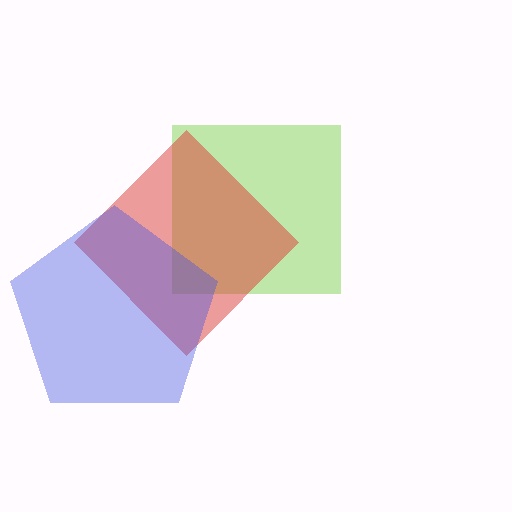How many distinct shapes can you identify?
There are 3 distinct shapes: a lime square, a red diamond, a blue pentagon.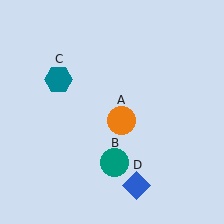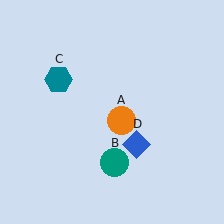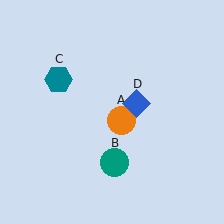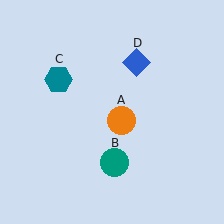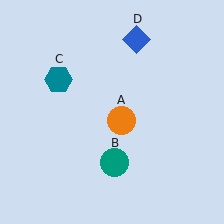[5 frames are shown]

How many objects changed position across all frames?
1 object changed position: blue diamond (object D).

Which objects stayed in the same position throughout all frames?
Orange circle (object A) and teal circle (object B) and teal hexagon (object C) remained stationary.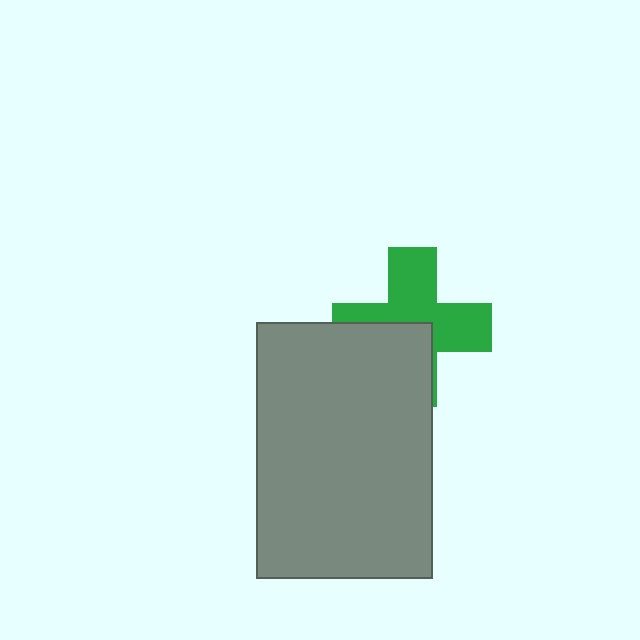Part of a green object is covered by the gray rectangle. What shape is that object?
It is a cross.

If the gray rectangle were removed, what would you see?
You would see the complete green cross.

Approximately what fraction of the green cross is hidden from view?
Roughly 42% of the green cross is hidden behind the gray rectangle.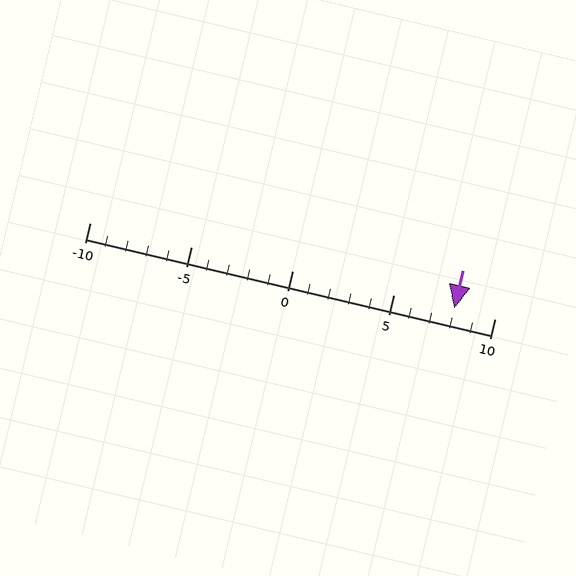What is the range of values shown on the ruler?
The ruler shows values from -10 to 10.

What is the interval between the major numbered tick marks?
The major tick marks are spaced 5 units apart.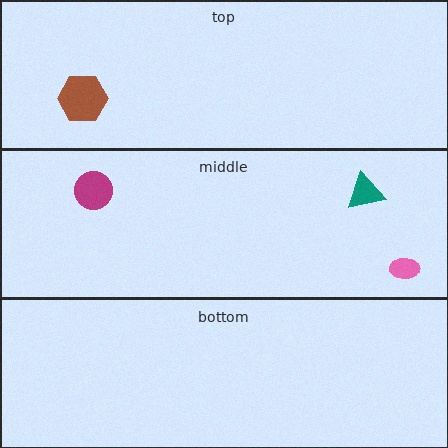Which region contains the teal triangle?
The middle region.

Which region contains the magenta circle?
The middle region.